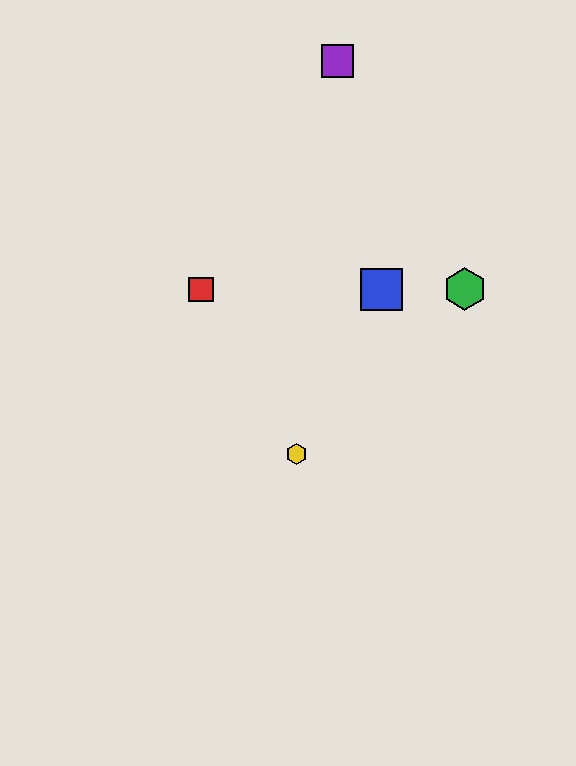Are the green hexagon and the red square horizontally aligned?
Yes, both are at y≈289.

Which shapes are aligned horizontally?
The red square, the blue square, the green hexagon are aligned horizontally.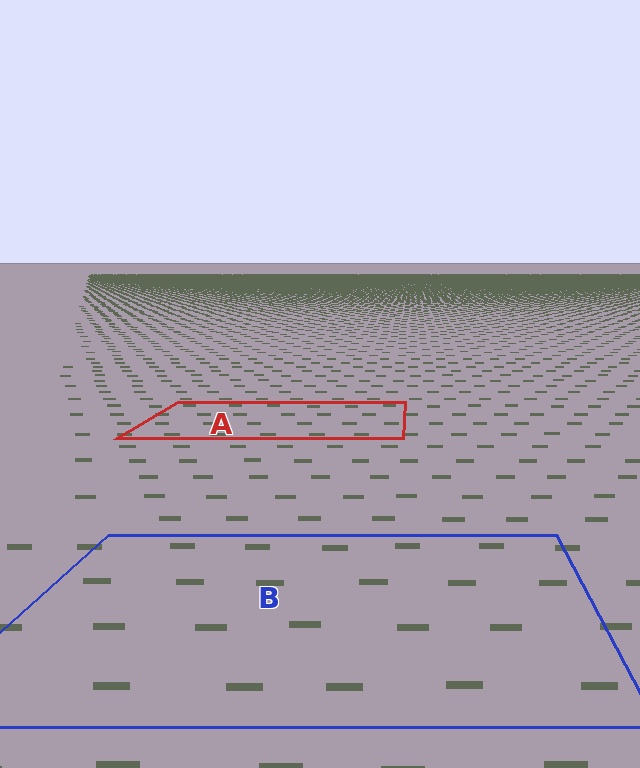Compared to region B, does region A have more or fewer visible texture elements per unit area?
Region A has more texture elements per unit area — they are packed more densely because it is farther away.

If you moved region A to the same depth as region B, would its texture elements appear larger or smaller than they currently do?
They would appear larger. At a closer depth, the same texture elements are projected at a bigger on-screen size.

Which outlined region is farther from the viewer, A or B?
Region A is farther from the viewer — the texture elements inside it appear smaller and more densely packed.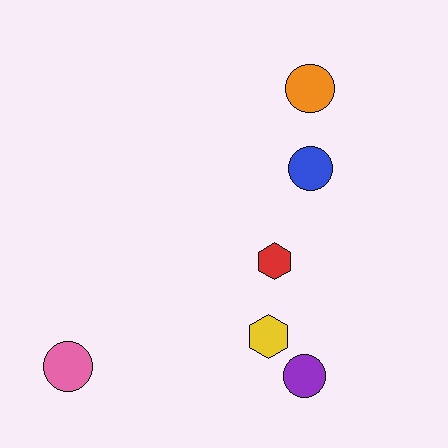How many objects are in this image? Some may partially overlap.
There are 6 objects.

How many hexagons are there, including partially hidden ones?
There are 2 hexagons.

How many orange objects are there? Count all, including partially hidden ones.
There is 1 orange object.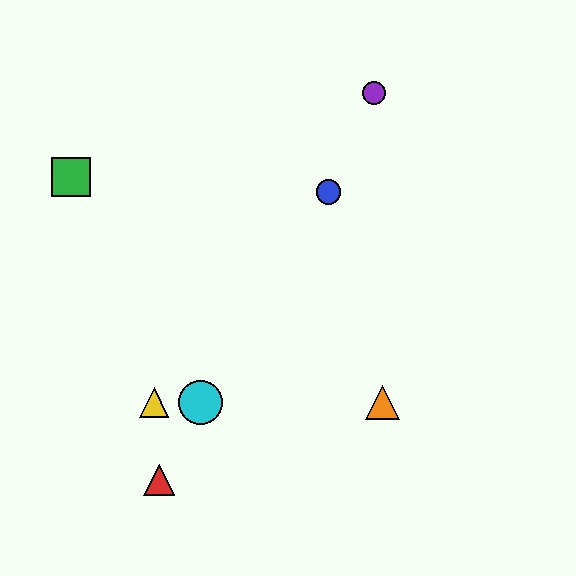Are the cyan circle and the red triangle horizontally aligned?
No, the cyan circle is at y≈403 and the red triangle is at y≈480.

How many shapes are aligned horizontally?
3 shapes (the yellow triangle, the orange triangle, the cyan circle) are aligned horizontally.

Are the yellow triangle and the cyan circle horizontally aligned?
Yes, both are at y≈403.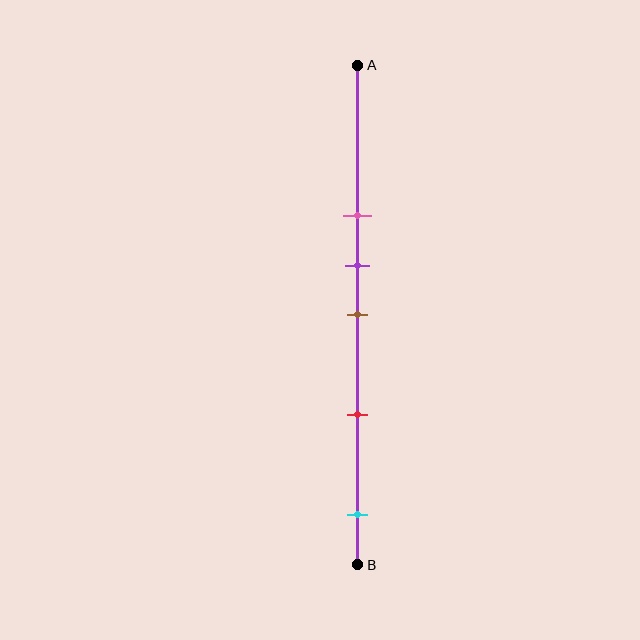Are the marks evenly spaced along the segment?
No, the marks are not evenly spaced.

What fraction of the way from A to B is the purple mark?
The purple mark is approximately 40% (0.4) of the way from A to B.